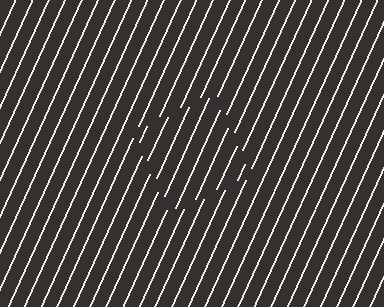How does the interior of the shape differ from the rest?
The interior of the shape contains the same grating, shifted by half a period — the contour is defined by the phase discontinuity where line-ends from the inner and outer gratings abut.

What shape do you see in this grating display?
An illusory square. The interior of the shape contains the same grating, shifted by half a period — the contour is defined by the phase discontinuity where line-ends from the inner and outer gratings abut.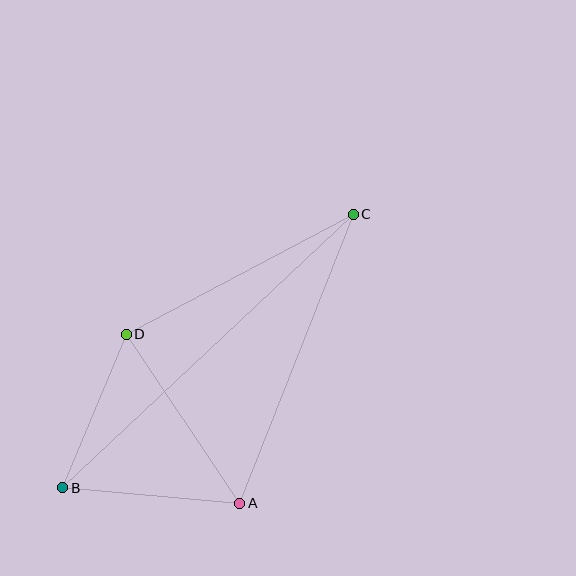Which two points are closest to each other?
Points B and D are closest to each other.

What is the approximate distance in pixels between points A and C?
The distance between A and C is approximately 311 pixels.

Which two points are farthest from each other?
Points B and C are farthest from each other.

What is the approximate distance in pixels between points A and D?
The distance between A and D is approximately 204 pixels.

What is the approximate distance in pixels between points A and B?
The distance between A and B is approximately 178 pixels.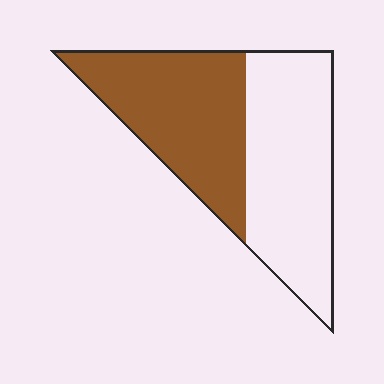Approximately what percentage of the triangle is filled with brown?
Approximately 50%.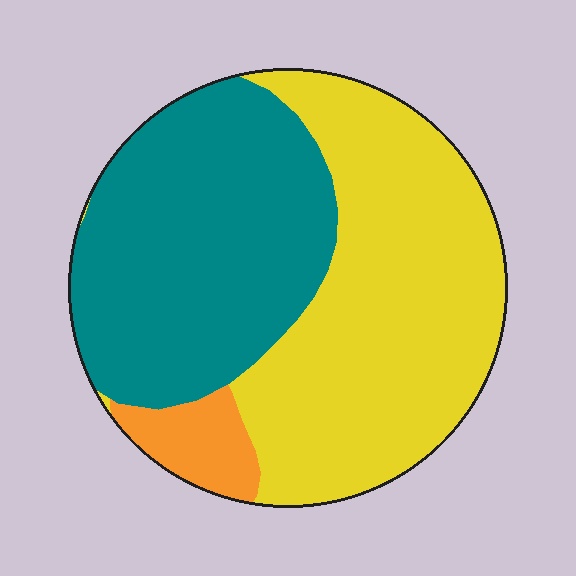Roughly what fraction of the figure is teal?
Teal takes up about two fifths (2/5) of the figure.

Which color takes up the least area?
Orange, at roughly 5%.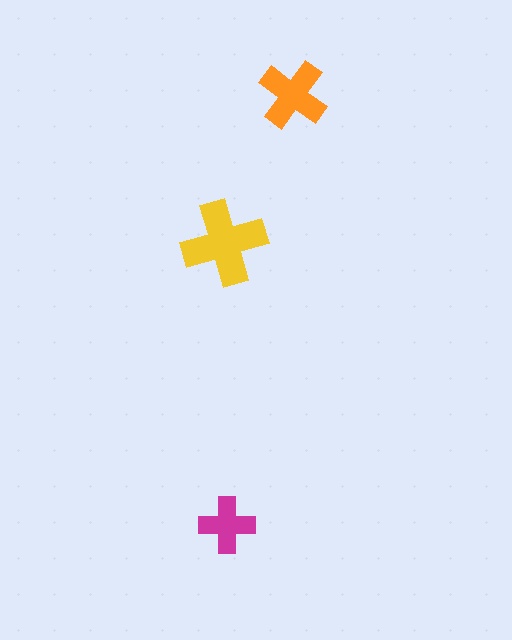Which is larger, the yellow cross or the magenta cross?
The yellow one.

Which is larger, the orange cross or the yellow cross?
The yellow one.